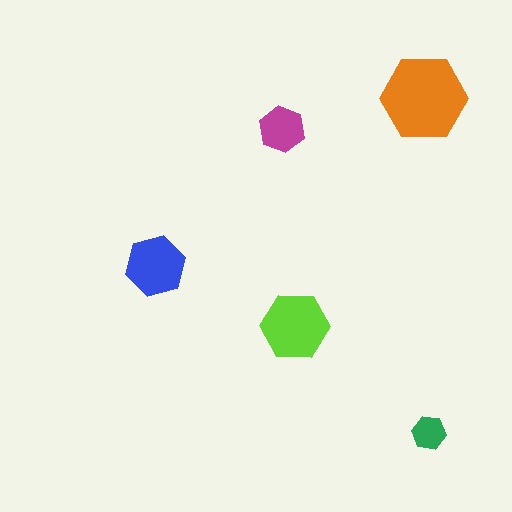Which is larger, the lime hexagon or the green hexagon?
The lime one.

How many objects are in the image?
There are 5 objects in the image.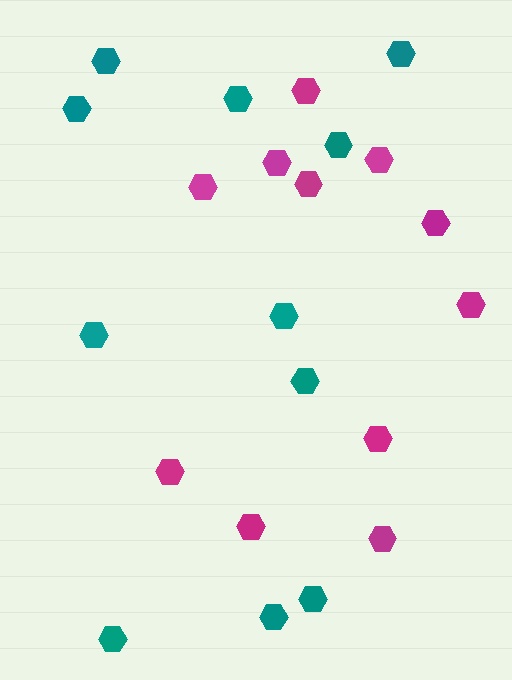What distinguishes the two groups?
There are 2 groups: one group of teal hexagons (11) and one group of magenta hexagons (11).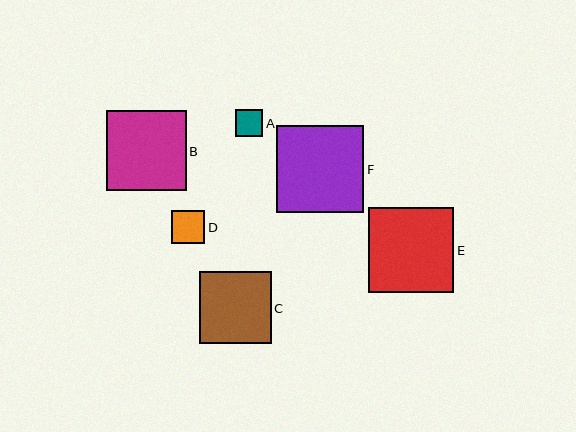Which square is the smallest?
Square A is the smallest with a size of approximately 27 pixels.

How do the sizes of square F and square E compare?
Square F and square E are approximately the same size.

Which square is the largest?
Square F is the largest with a size of approximately 87 pixels.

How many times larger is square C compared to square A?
Square C is approximately 2.7 times the size of square A.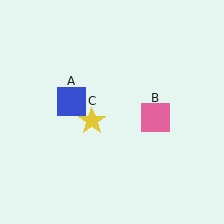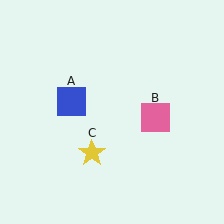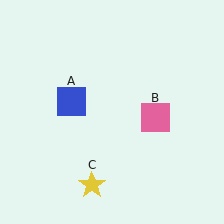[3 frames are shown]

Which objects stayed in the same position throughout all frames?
Blue square (object A) and pink square (object B) remained stationary.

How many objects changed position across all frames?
1 object changed position: yellow star (object C).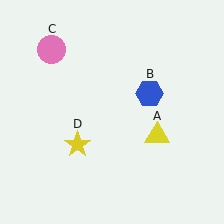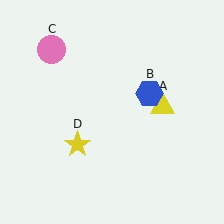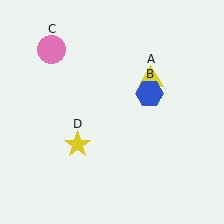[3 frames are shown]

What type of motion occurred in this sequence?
The yellow triangle (object A) rotated counterclockwise around the center of the scene.